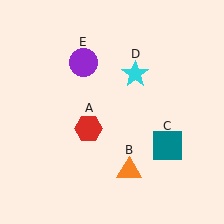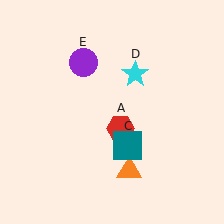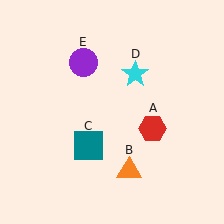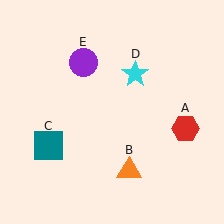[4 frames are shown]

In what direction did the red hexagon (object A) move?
The red hexagon (object A) moved right.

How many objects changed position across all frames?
2 objects changed position: red hexagon (object A), teal square (object C).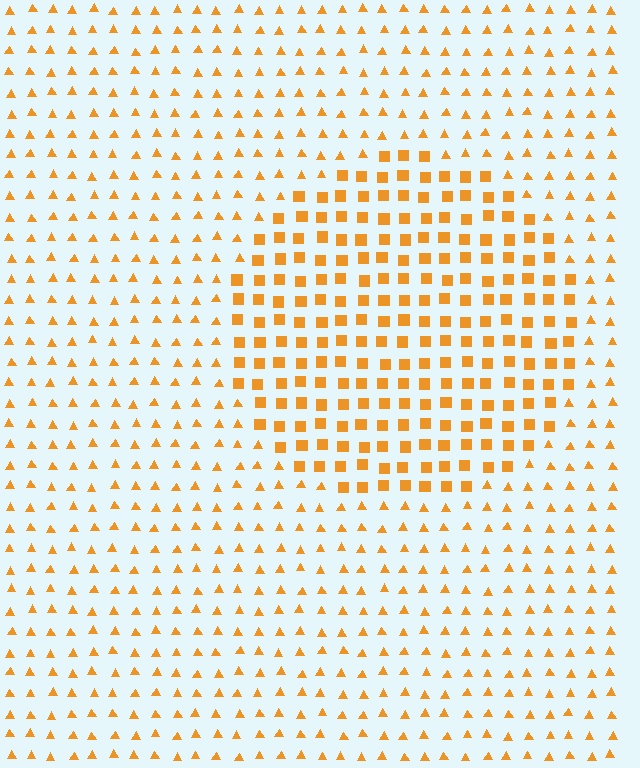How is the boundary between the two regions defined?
The boundary is defined by a change in element shape: squares inside vs. triangles outside. All elements share the same color and spacing.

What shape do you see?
I see a circle.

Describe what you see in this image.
The image is filled with small orange elements arranged in a uniform grid. A circle-shaped region contains squares, while the surrounding area contains triangles. The boundary is defined purely by the change in element shape.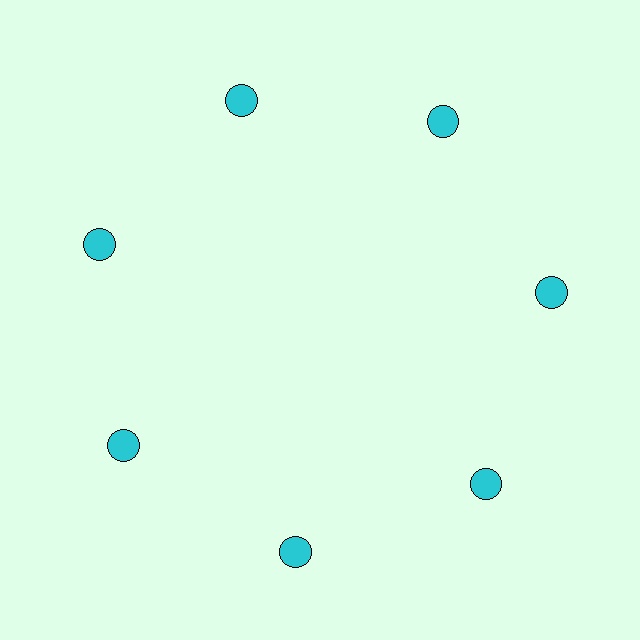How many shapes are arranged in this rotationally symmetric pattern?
There are 7 shapes, arranged in 7 groups of 1.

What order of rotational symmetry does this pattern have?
This pattern has 7-fold rotational symmetry.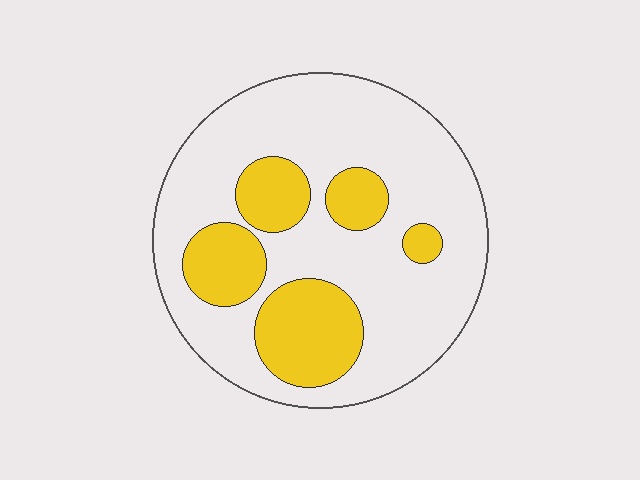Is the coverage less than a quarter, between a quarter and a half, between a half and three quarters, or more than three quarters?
Between a quarter and a half.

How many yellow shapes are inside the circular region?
5.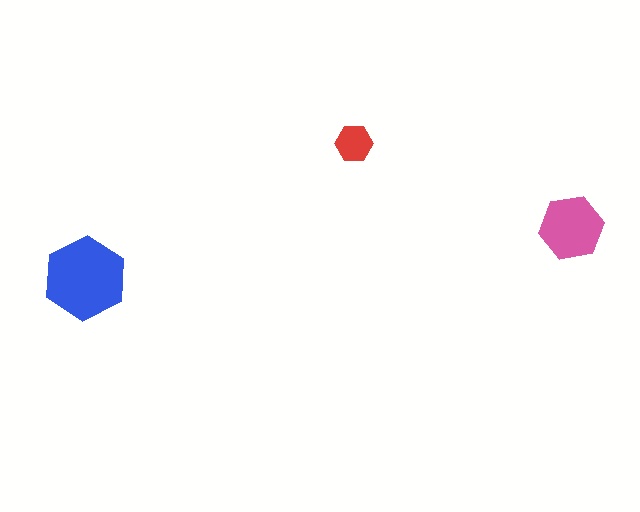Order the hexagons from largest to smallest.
the blue one, the pink one, the red one.